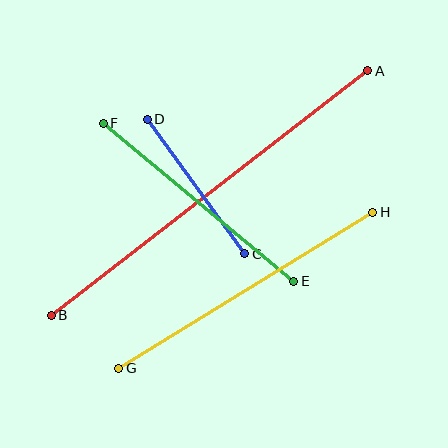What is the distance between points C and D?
The distance is approximately 166 pixels.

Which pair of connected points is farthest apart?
Points A and B are farthest apart.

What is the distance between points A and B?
The distance is approximately 400 pixels.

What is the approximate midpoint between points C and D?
The midpoint is at approximately (196, 186) pixels.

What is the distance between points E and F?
The distance is approximately 248 pixels.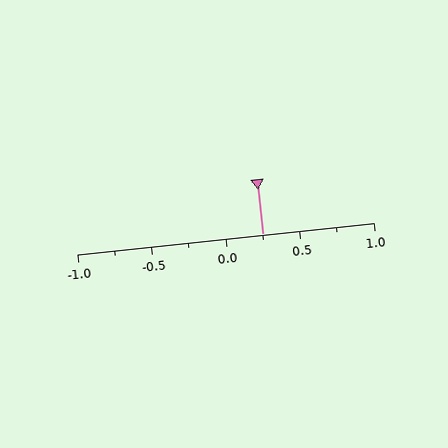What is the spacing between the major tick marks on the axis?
The major ticks are spaced 0.5 apart.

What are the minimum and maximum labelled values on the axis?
The axis runs from -1.0 to 1.0.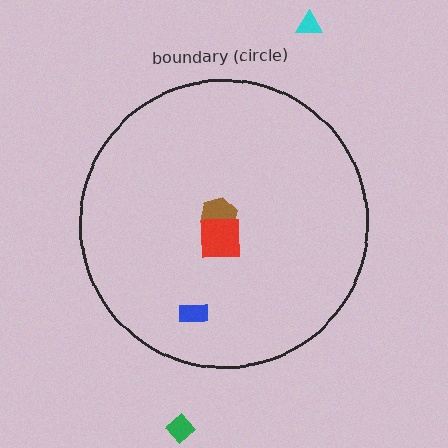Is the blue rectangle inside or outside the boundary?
Inside.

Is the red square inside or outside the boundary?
Inside.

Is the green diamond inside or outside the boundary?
Outside.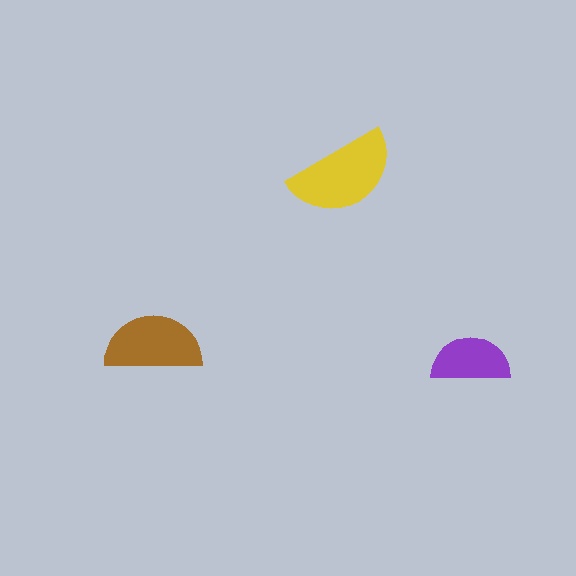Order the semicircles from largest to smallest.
the yellow one, the brown one, the purple one.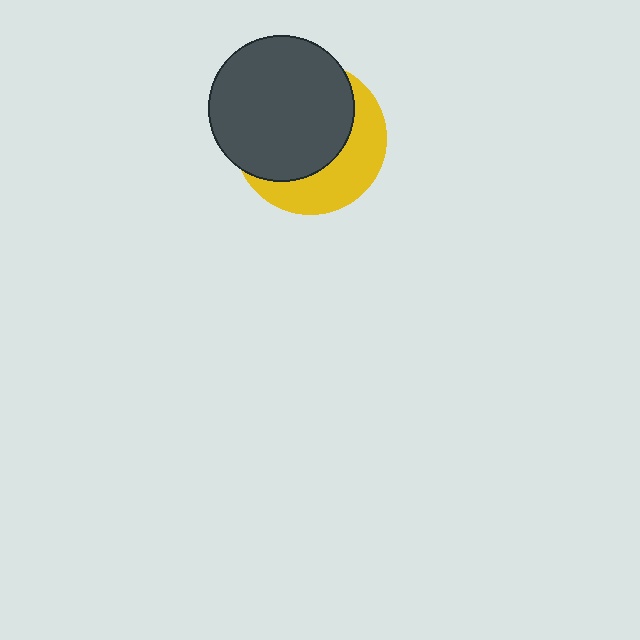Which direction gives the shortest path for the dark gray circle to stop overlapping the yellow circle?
Moving toward the upper-left gives the shortest separation.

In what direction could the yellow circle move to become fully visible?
The yellow circle could move toward the lower-right. That would shift it out from behind the dark gray circle entirely.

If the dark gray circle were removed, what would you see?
You would see the complete yellow circle.